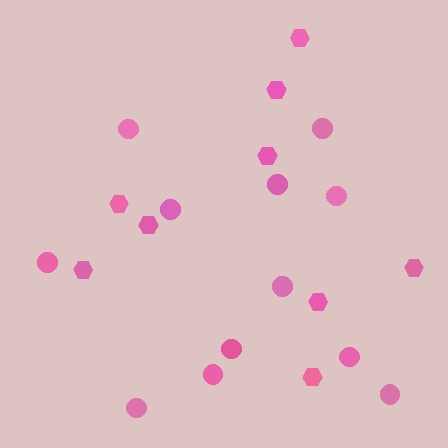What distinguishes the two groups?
There are 2 groups: one group of circles (12) and one group of hexagons (9).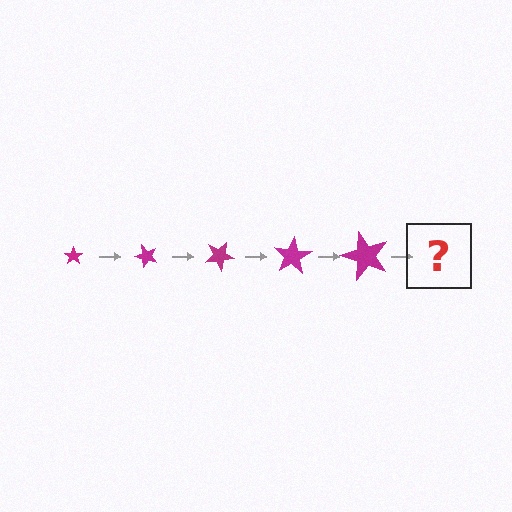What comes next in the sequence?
The next element should be a star, larger than the previous one and rotated 250 degrees from the start.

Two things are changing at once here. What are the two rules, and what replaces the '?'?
The two rules are that the star grows larger each step and it rotates 50 degrees each step. The '?' should be a star, larger than the previous one and rotated 250 degrees from the start.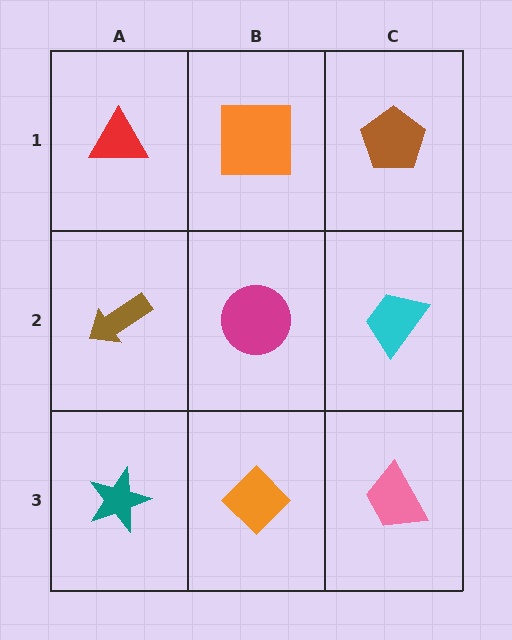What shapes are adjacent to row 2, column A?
A red triangle (row 1, column A), a teal star (row 3, column A), a magenta circle (row 2, column B).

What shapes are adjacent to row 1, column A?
A brown arrow (row 2, column A), an orange square (row 1, column B).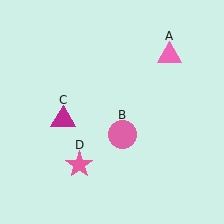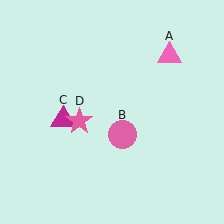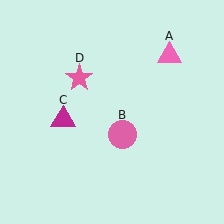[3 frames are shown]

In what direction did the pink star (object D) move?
The pink star (object D) moved up.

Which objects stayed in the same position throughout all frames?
Pink triangle (object A) and pink circle (object B) and magenta triangle (object C) remained stationary.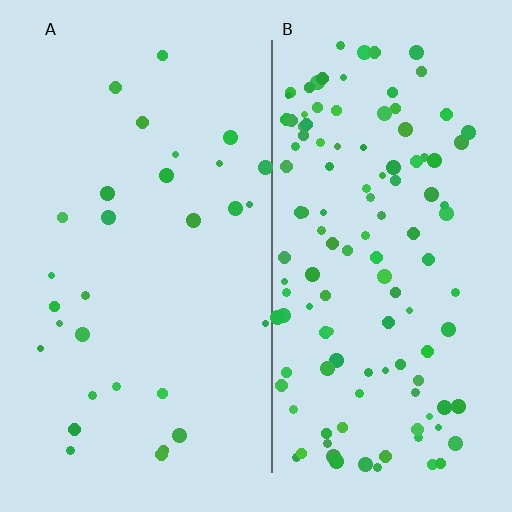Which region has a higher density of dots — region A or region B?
B (the right).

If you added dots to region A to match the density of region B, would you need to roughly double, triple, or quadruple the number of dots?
Approximately quadruple.